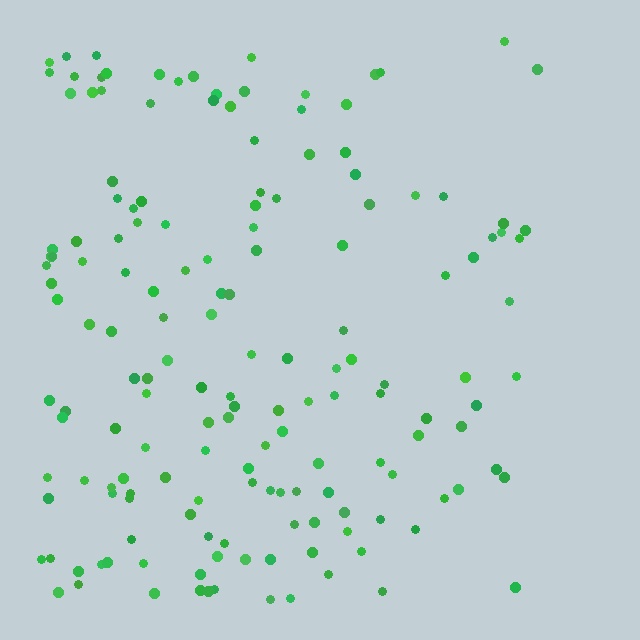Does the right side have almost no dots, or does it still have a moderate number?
Still a moderate number, just noticeably fewer than the left.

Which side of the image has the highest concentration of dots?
The left.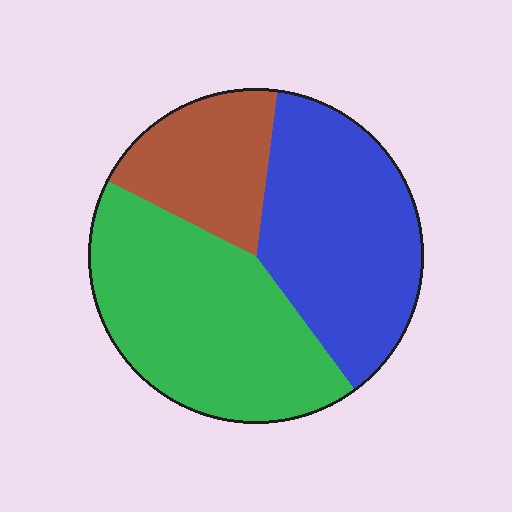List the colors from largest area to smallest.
From largest to smallest: green, blue, brown.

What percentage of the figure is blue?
Blue covers roughly 40% of the figure.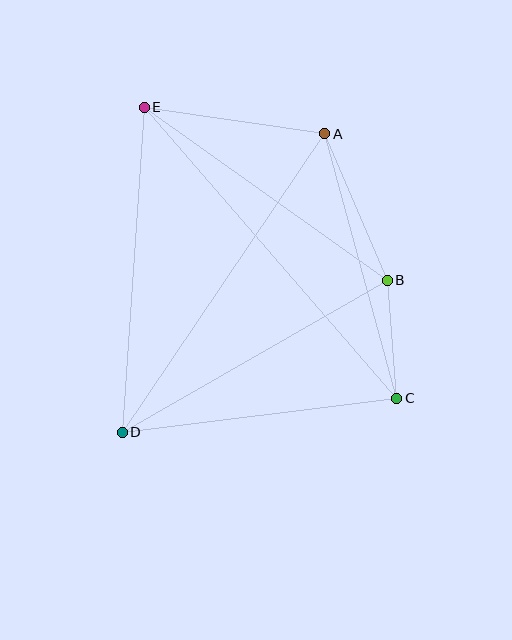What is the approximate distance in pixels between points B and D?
The distance between B and D is approximately 305 pixels.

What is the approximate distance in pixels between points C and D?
The distance between C and D is approximately 277 pixels.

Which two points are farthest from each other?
Points C and E are farthest from each other.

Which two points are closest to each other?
Points B and C are closest to each other.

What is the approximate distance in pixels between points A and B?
The distance between A and B is approximately 159 pixels.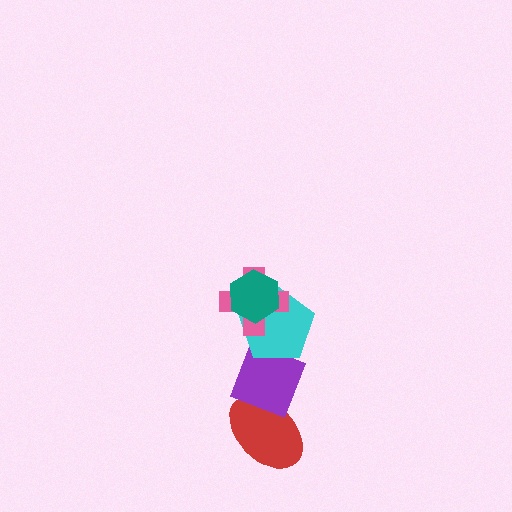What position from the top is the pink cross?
The pink cross is 2nd from the top.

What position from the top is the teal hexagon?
The teal hexagon is 1st from the top.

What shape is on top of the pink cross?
The teal hexagon is on top of the pink cross.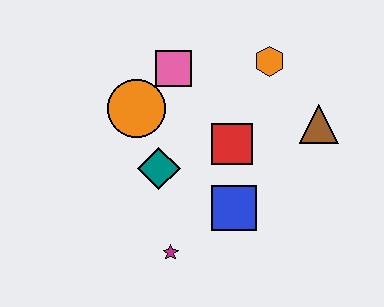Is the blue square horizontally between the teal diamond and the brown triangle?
Yes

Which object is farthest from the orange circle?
The brown triangle is farthest from the orange circle.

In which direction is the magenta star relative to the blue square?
The magenta star is to the left of the blue square.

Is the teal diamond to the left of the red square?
Yes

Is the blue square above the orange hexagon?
No